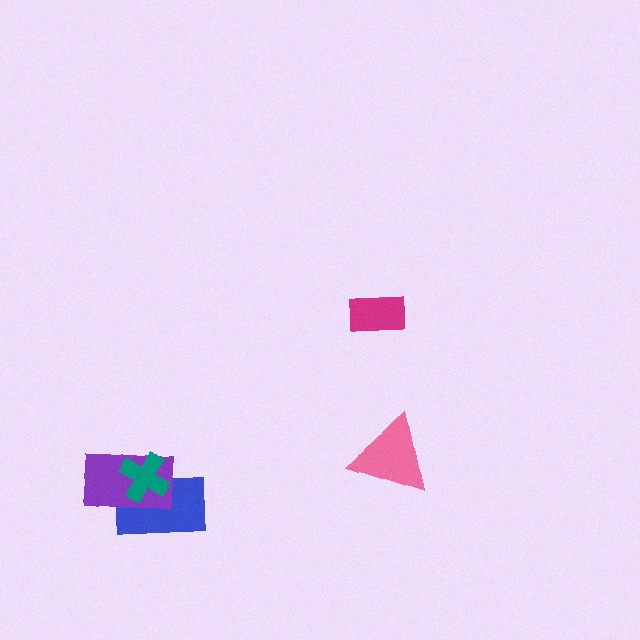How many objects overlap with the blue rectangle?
2 objects overlap with the blue rectangle.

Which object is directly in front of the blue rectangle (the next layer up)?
The purple rectangle is directly in front of the blue rectangle.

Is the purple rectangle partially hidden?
Yes, it is partially covered by another shape.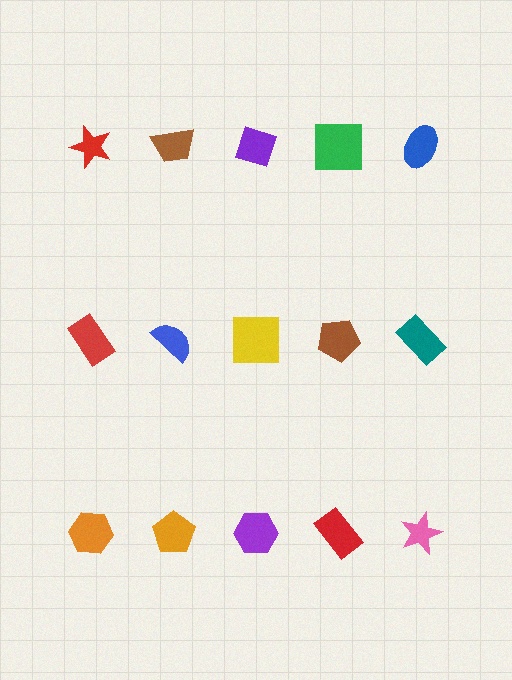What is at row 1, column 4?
A green square.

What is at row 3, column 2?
An orange pentagon.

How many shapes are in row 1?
5 shapes.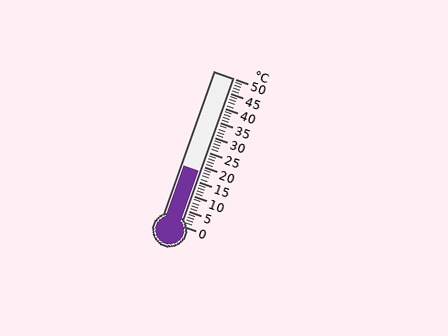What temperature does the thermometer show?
The thermometer shows approximately 18°C.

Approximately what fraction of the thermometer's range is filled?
The thermometer is filled to approximately 35% of its range.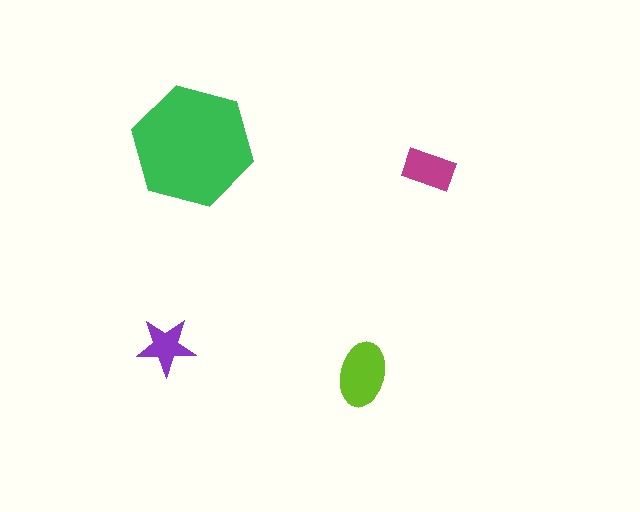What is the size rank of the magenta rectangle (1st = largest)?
3rd.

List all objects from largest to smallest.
The green hexagon, the lime ellipse, the magenta rectangle, the purple star.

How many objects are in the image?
There are 4 objects in the image.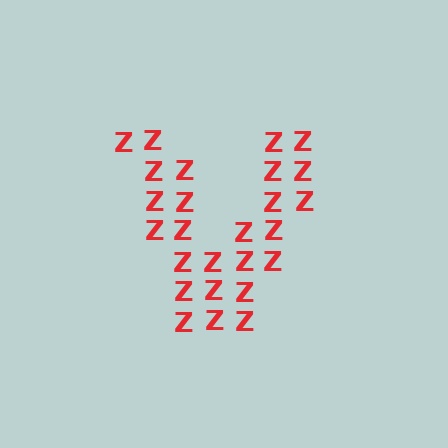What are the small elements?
The small elements are letter Z's.